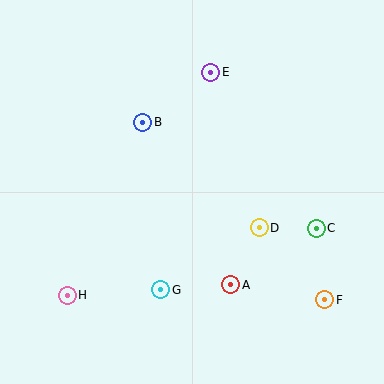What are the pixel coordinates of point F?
Point F is at (325, 300).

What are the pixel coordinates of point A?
Point A is at (231, 285).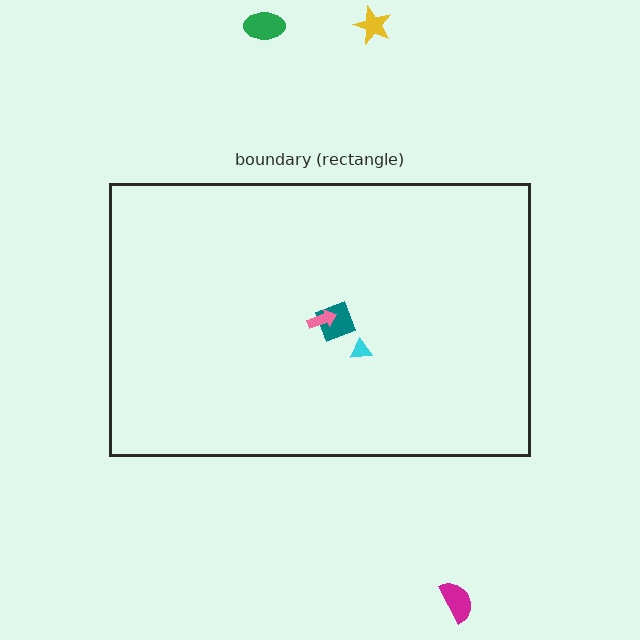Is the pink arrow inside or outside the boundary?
Inside.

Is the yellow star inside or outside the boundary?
Outside.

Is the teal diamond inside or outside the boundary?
Inside.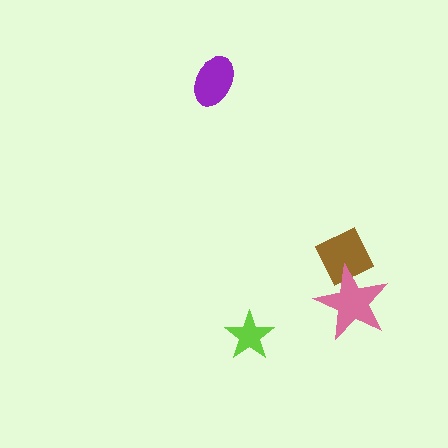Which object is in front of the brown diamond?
The pink star is in front of the brown diamond.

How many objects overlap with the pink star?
1 object overlaps with the pink star.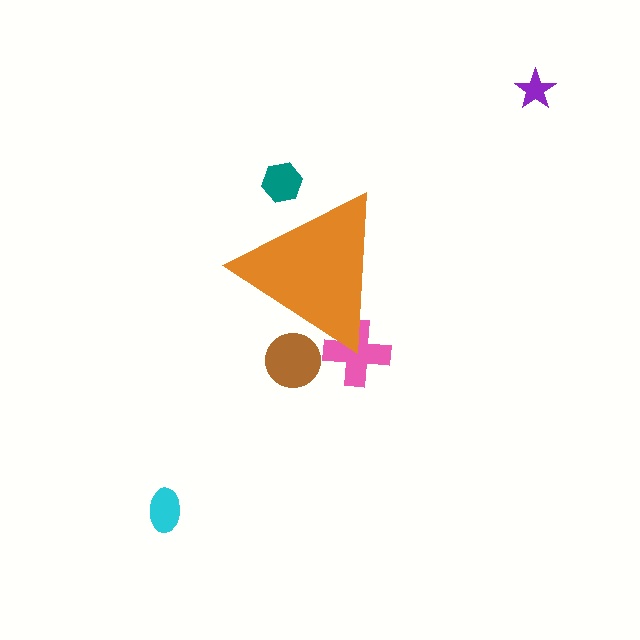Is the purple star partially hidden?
No, the purple star is fully visible.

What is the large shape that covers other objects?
An orange triangle.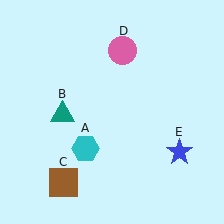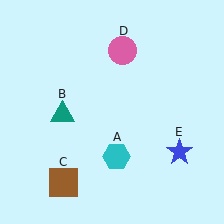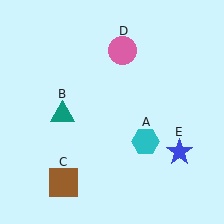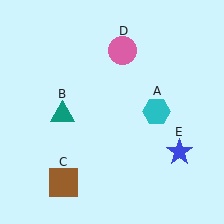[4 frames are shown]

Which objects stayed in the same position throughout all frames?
Teal triangle (object B) and brown square (object C) and pink circle (object D) and blue star (object E) remained stationary.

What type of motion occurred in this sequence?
The cyan hexagon (object A) rotated counterclockwise around the center of the scene.